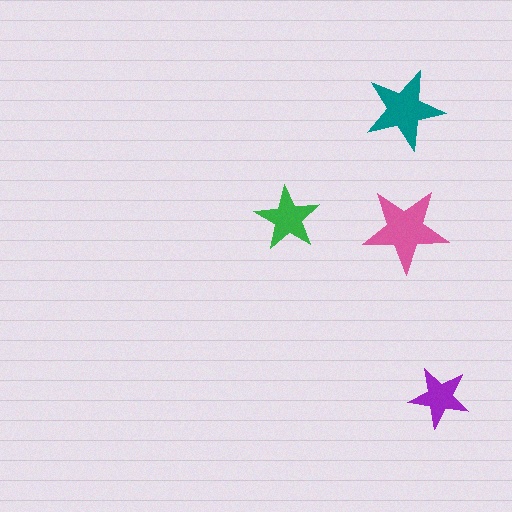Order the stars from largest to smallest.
the pink one, the teal one, the green one, the purple one.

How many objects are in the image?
There are 4 objects in the image.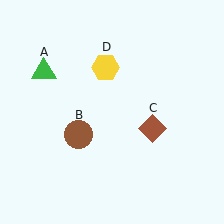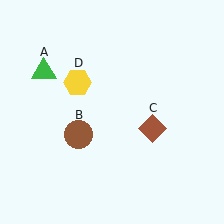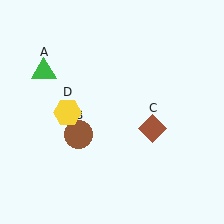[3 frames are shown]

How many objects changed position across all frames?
1 object changed position: yellow hexagon (object D).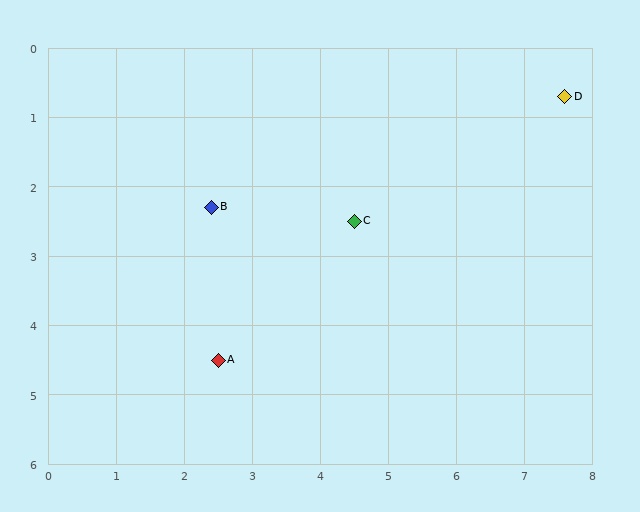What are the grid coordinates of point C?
Point C is at approximately (4.5, 2.5).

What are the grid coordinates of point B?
Point B is at approximately (2.4, 2.3).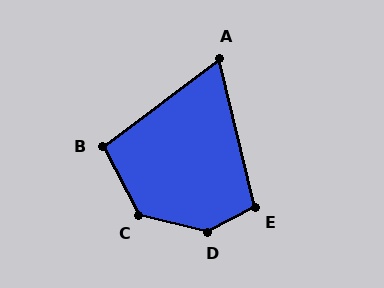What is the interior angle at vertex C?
Approximately 131 degrees (obtuse).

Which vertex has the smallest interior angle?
A, at approximately 67 degrees.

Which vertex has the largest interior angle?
D, at approximately 139 degrees.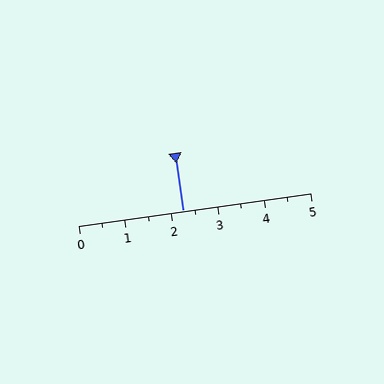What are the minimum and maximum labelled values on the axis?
The axis runs from 0 to 5.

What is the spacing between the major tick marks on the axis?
The major ticks are spaced 1 apart.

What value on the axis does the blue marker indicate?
The marker indicates approximately 2.2.